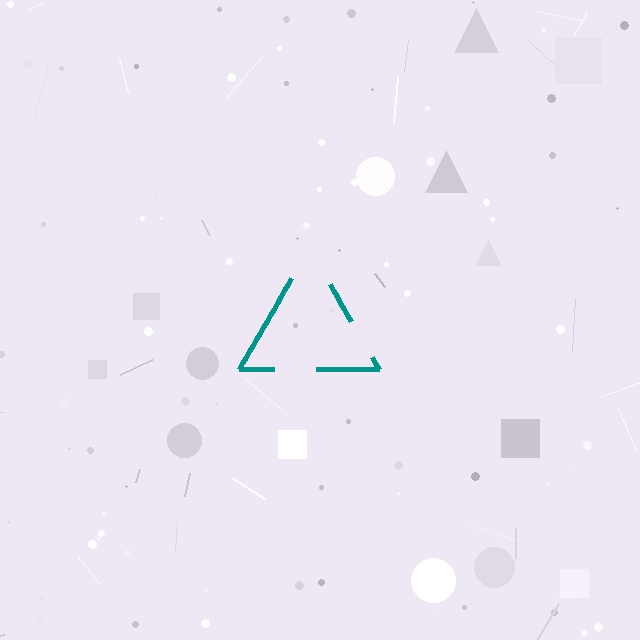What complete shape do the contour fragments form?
The contour fragments form a triangle.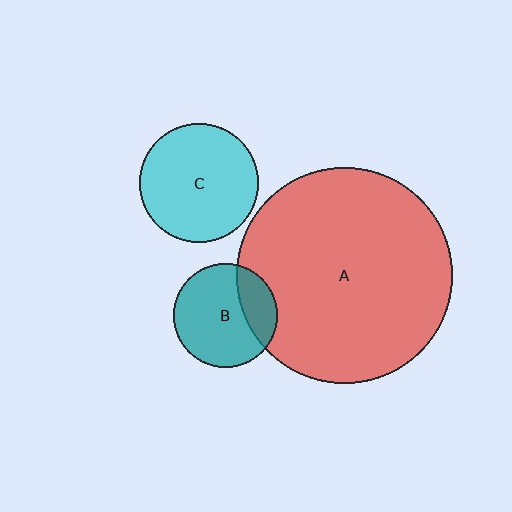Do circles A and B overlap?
Yes.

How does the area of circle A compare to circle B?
Approximately 4.3 times.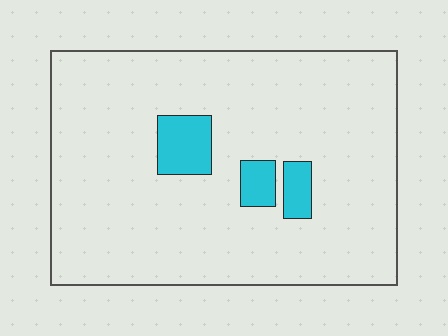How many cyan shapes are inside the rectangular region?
3.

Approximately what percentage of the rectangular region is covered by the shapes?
Approximately 10%.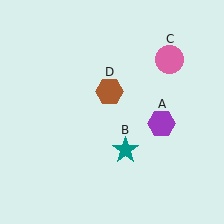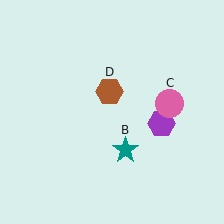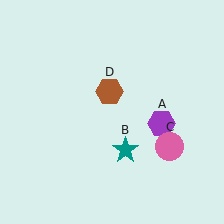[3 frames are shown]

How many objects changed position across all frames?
1 object changed position: pink circle (object C).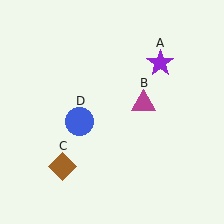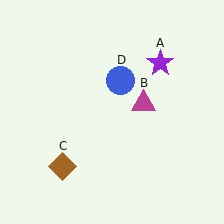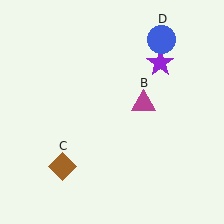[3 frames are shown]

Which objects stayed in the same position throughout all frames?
Purple star (object A) and magenta triangle (object B) and brown diamond (object C) remained stationary.